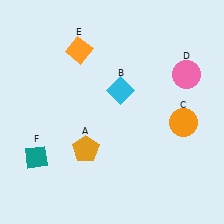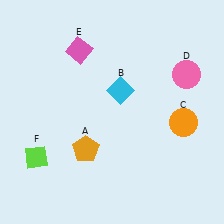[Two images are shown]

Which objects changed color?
E changed from orange to pink. F changed from teal to lime.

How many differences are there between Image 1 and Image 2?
There are 2 differences between the two images.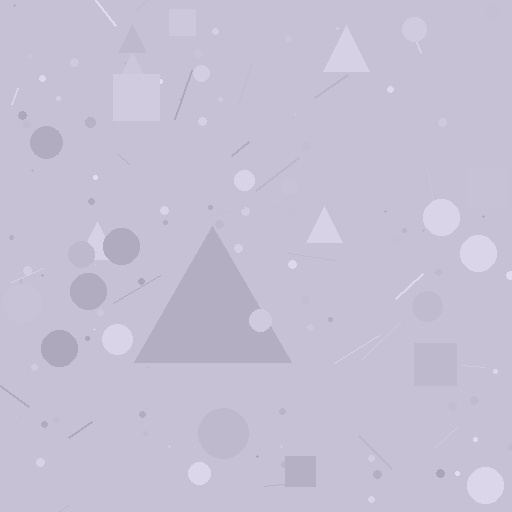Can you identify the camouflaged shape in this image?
The camouflaged shape is a triangle.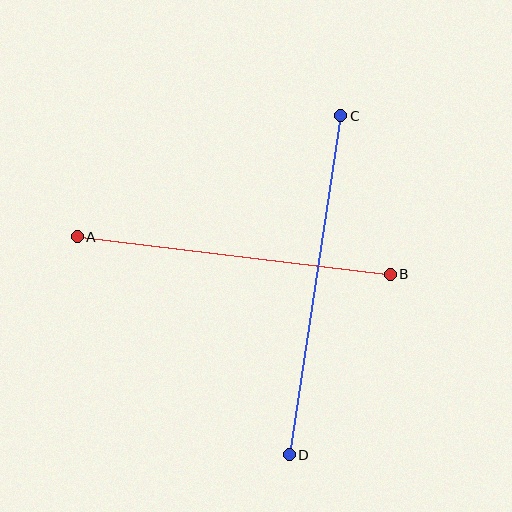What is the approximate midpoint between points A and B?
The midpoint is at approximately (234, 255) pixels.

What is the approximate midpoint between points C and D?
The midpoint is at approximately (315, 285) pixels.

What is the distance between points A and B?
The distance is approximately 316 pixels.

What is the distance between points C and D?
The distance is approximately 343 pixels.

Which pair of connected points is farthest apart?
Points C and D are farthest apart.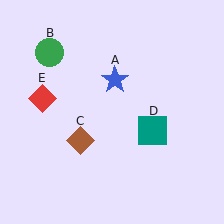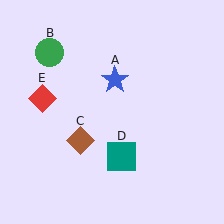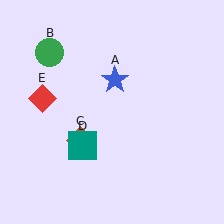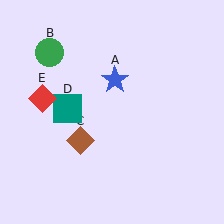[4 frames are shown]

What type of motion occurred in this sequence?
The teal square (object D) rotated clockwise around the center of the scene.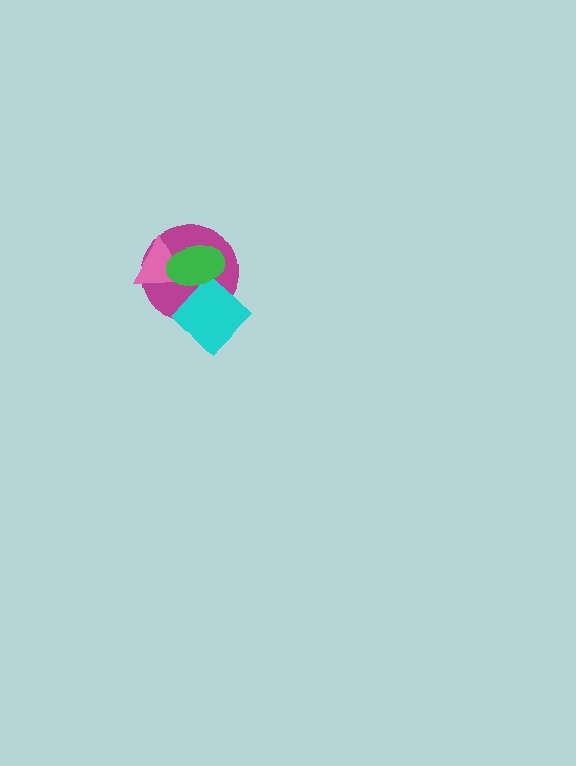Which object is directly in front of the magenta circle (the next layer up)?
The pink triangle is directly in front of the magenta circle.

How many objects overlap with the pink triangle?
2 objects overlap with the pink triangle.